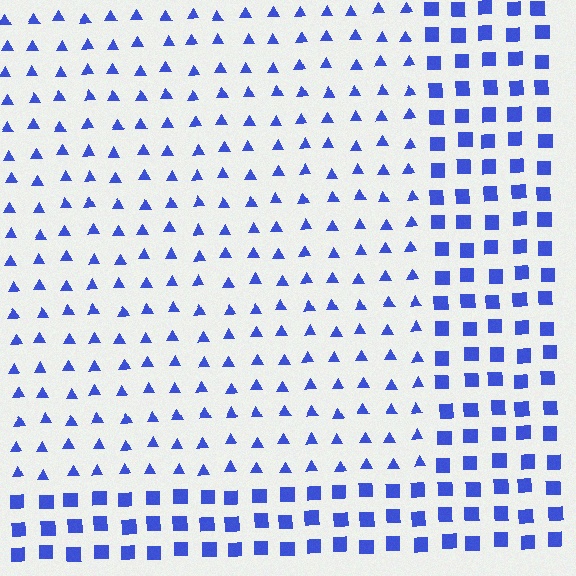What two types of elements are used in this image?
The image uses triangles inside the rectangle region and squares outside it.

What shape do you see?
I see a rectangle.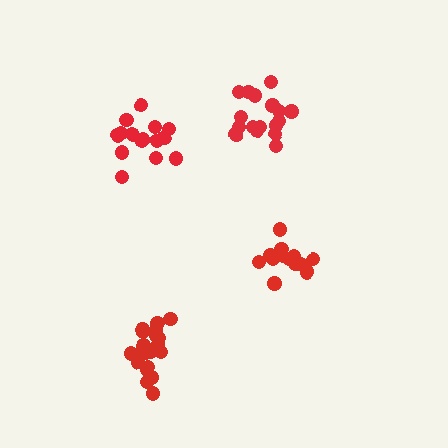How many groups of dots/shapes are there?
There are 4 groups.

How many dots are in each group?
Group 1: 17 dots, Group 2: 15 dots, Group 3: 21 dots, Group 4: 16 dots (69 total).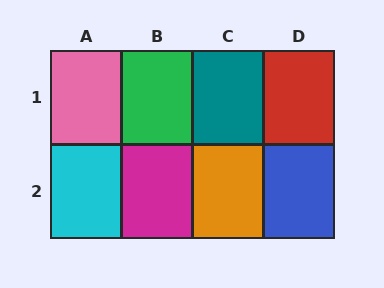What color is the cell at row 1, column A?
Pink.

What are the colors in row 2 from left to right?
Cyan, magenta, orange, blue.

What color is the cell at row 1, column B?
Green.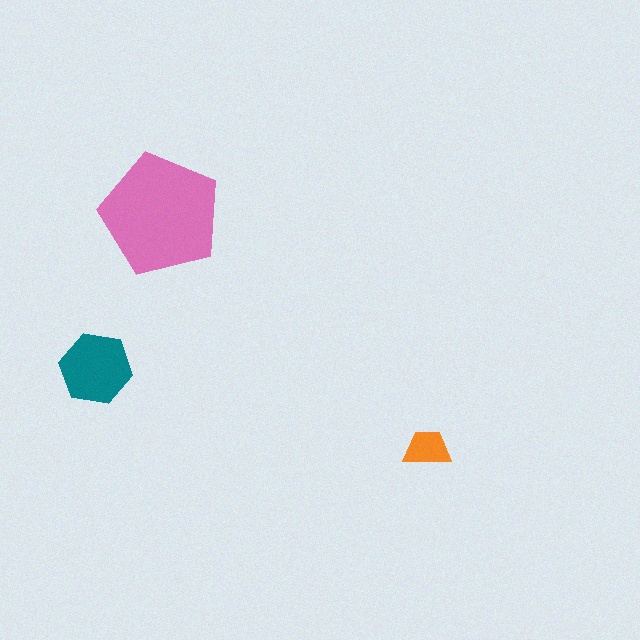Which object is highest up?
The pink pentagon is topmost.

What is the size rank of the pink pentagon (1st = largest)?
1st.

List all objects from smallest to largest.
The orange trapezoid, the teal hexagon, the pink pentagon.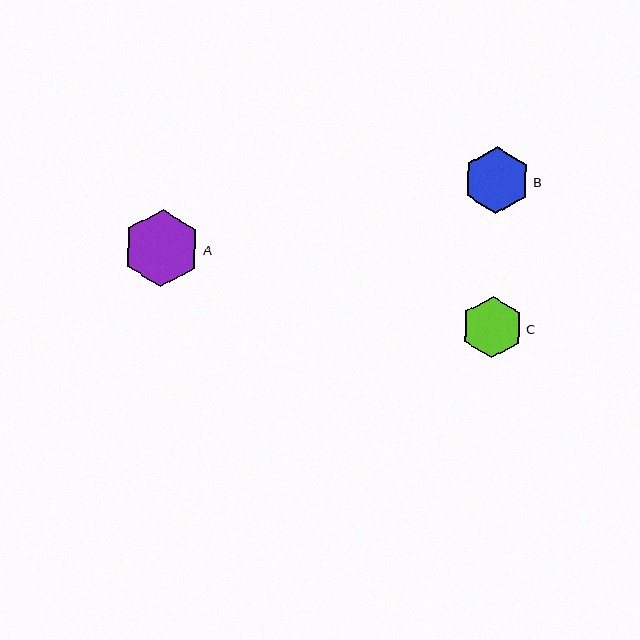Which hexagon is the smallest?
Hexagon C is the smallest with a size of approximately 61 pixels.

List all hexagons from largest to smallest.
From largest to smallest: A, B, C.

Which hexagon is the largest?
Hexagon A is the largest with a size of approximately 78 pixels.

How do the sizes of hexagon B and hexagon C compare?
Hexagon B and hexagon C are approximately the same size.